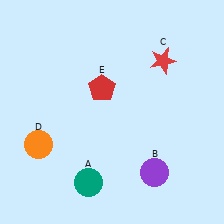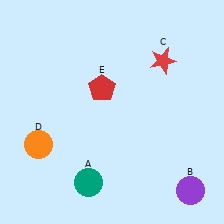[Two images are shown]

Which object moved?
The purple circle (B) moved right.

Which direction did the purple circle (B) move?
The purple circle (B) moved right.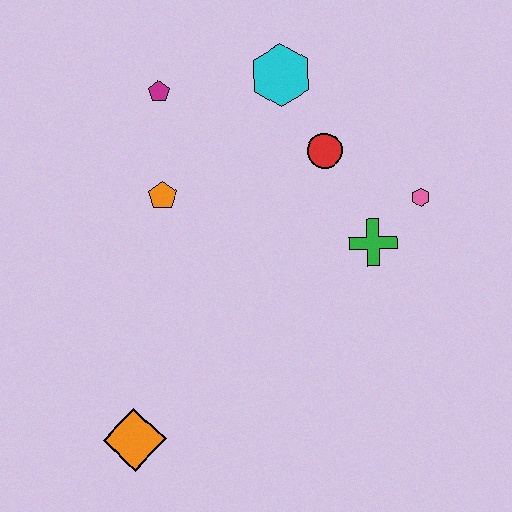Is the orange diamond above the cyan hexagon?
No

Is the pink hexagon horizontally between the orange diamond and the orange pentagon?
No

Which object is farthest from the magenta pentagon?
The orange diamond is farthest from the magenta pentagon.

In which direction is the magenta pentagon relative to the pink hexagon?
The magenta pentagon is to the left of the pink hexagon.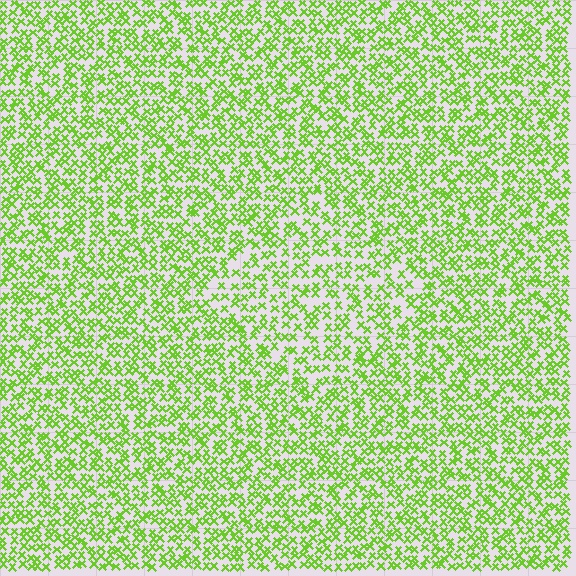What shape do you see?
I see a diamond.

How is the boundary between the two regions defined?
The boundary is defined by a change in element density (approximately 1.4x ratio). All elements are the same color, size, and shape.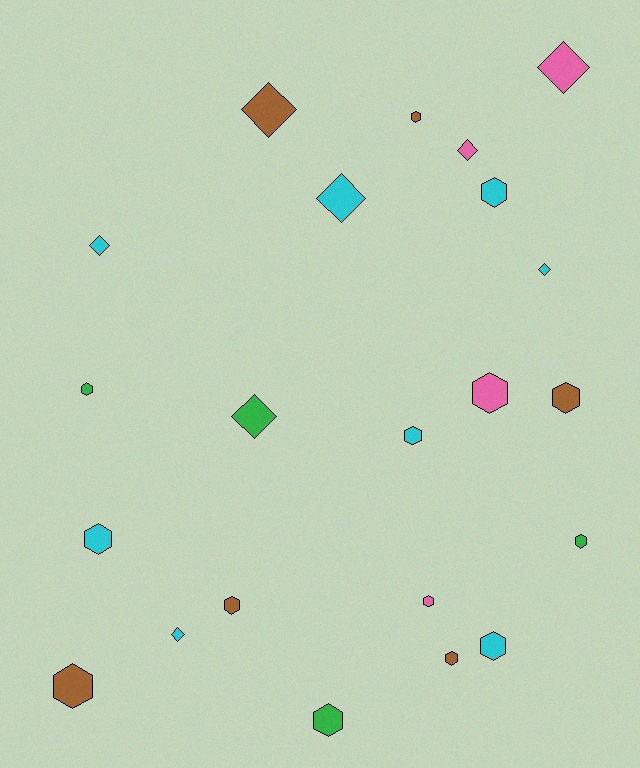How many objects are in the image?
There are 22 objects.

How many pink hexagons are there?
There are 2 pink hexagons.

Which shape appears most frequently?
Hexagon, with 14 objects.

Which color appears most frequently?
Cyan, with 8 objects.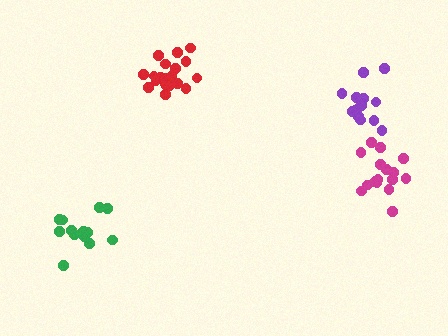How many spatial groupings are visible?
There are 4 spatial groupings.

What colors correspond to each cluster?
The clusters are colored: magenta, red, purple, green.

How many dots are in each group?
Group 1: 16 dots, Group 2: 20 dots, Group 3: 14 dots, Group 4: 16 dots (66 total).